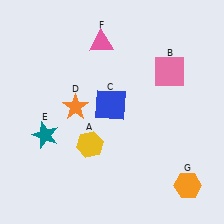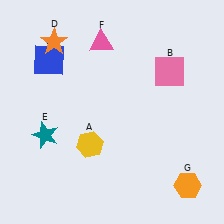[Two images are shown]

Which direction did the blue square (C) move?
The blue square (C) moved left.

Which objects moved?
The objects that moved are: the blue square (C), the orange star (D).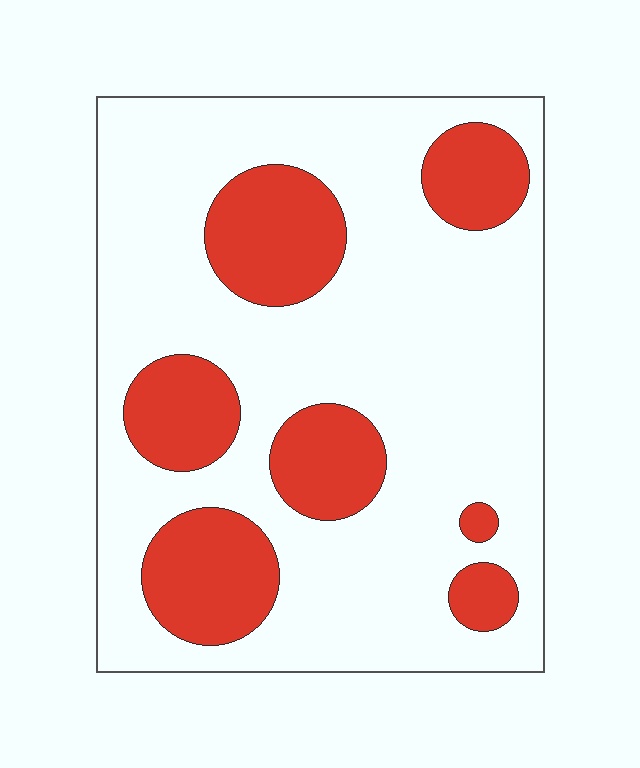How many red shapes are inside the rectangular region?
7.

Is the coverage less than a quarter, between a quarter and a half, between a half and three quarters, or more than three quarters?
Between a quarter and a half.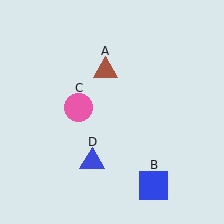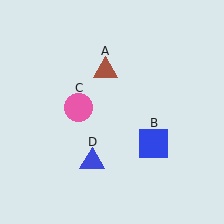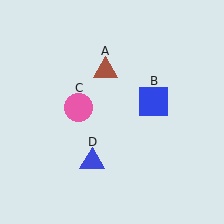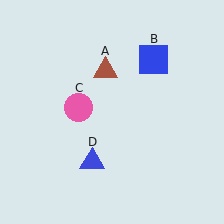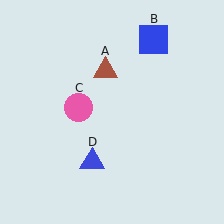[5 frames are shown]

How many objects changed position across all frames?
1 object changed position: blue square (object B).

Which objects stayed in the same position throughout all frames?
Brown triangle (object A) and pink circle (object C) and blue triangle (object D) remained stationary.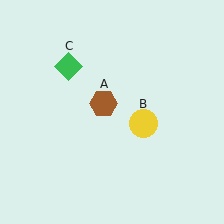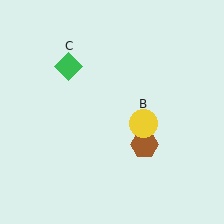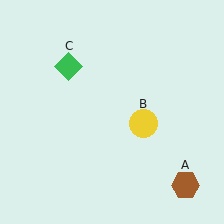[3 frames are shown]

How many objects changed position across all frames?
1 object changed position: brown hexagon (object A).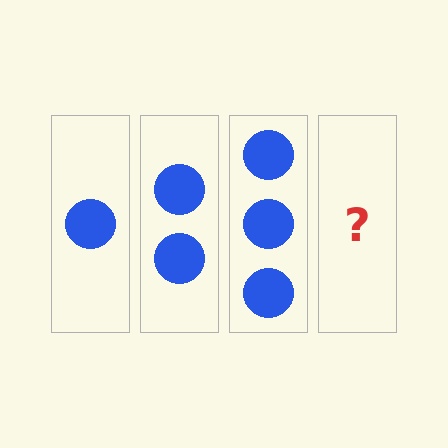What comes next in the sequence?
The next element should be 4 circles.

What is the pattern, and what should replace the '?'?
The pattern is that each step adds one more circle. The '?' should be 4 circles.